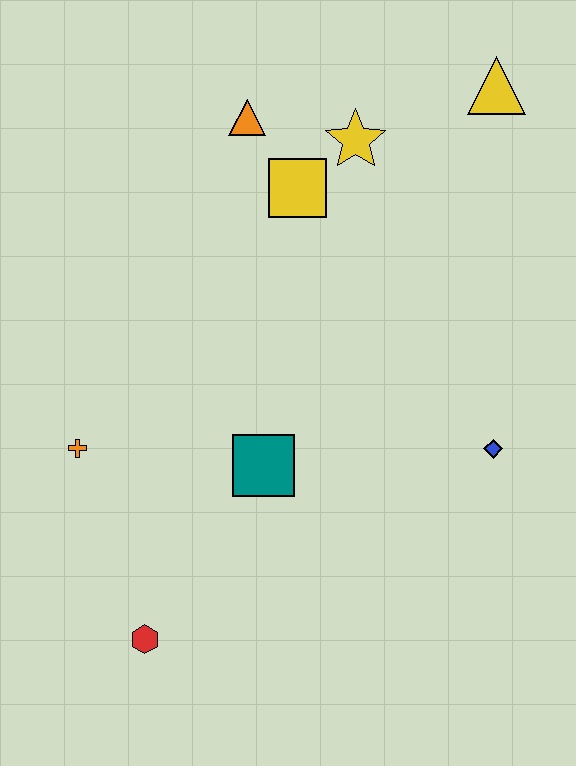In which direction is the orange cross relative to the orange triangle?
The orange cross is below the orange triangle.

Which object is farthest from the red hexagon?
The yellow triangle is farthest from the red hexagon.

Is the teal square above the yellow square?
No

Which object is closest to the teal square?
The orange cross is closest to the teal square.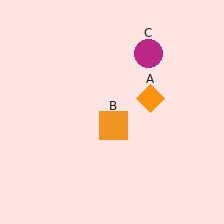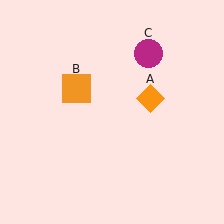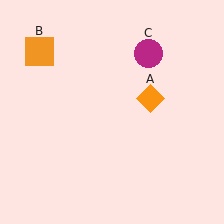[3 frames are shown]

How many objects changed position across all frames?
1 object changed position: orange square (object B).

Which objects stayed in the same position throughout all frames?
Orange diamond (object A) and magenta circle (object C) remained stationary.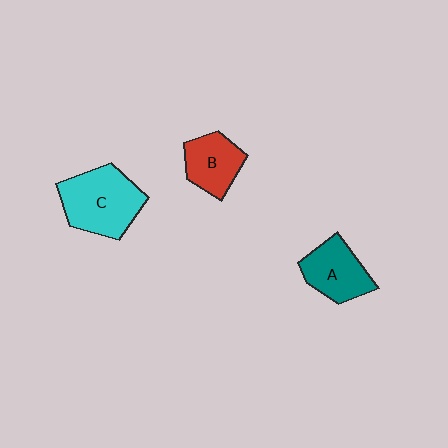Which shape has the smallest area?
Shape B (red).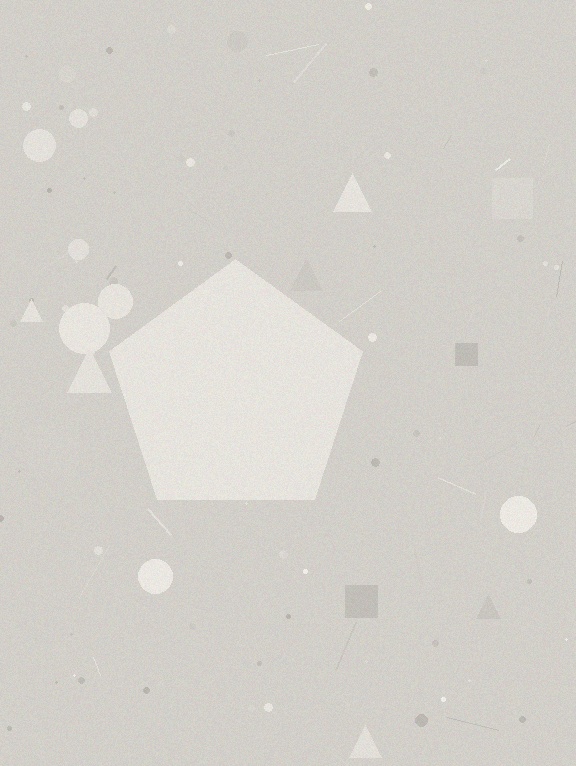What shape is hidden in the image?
A pentagon is hidden in the image.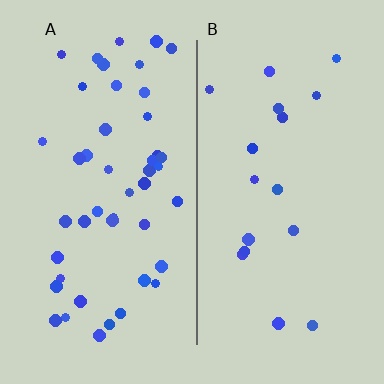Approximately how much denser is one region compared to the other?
Approximately 2.6× — region A over region B.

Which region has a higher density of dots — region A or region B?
A (the left).